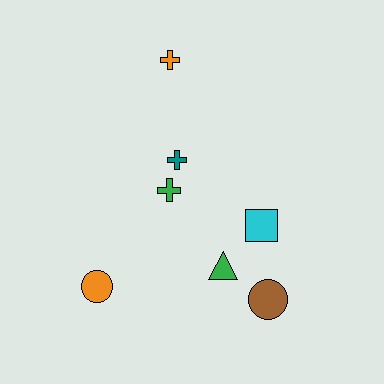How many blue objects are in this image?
There are no blue objects.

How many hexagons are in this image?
There are no hexagons.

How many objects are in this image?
There are 7 objects.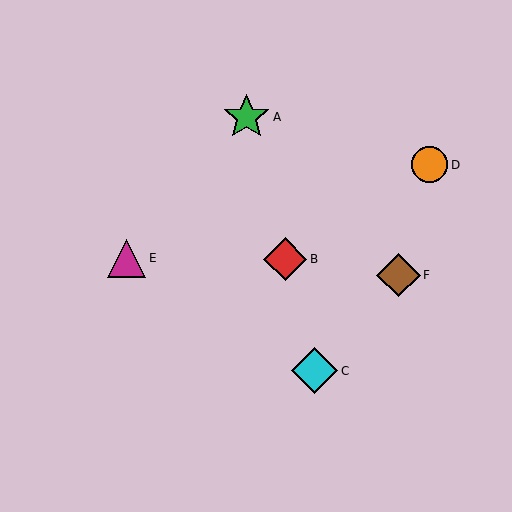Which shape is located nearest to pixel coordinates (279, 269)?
The red diamond (labeled B) at (285, 259) is nearest to that location.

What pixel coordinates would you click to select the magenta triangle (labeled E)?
Click at (127, 258) to select the magenta triangle E.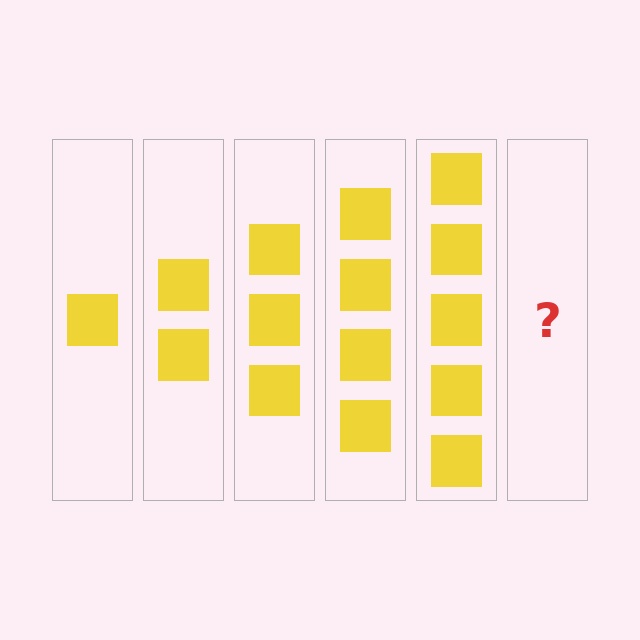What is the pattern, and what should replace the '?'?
The pattern is that each step adds one more square. The '?' should be 6 squares.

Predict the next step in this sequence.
The next step is 6 squares.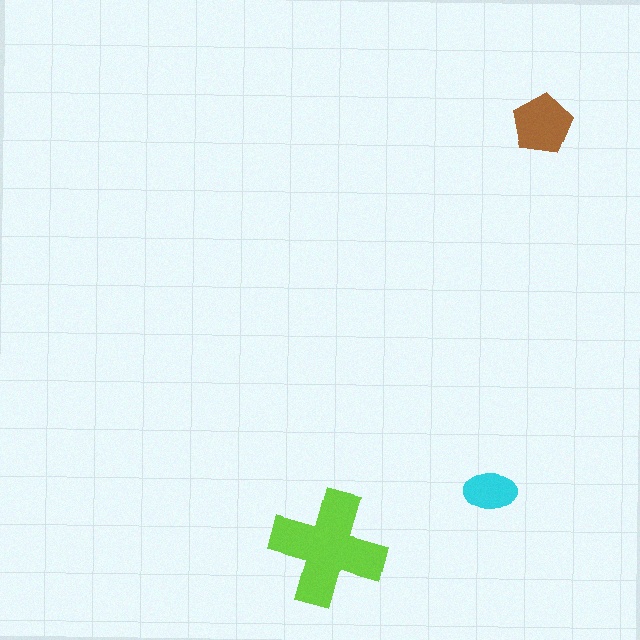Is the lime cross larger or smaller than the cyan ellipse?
Larger.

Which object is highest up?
The brown pentagon is topmost.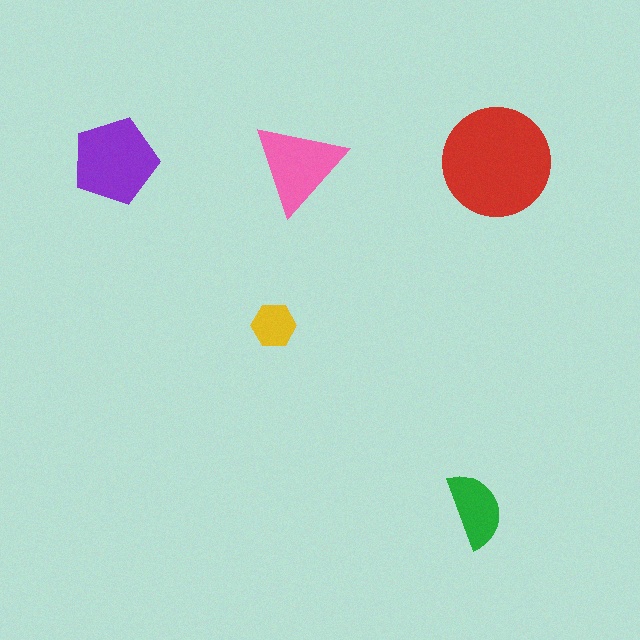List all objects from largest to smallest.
The red circle, the purple pentagon, the pink triangle, the green semicircle, the yellow hexagon.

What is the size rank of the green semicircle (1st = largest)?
4th.